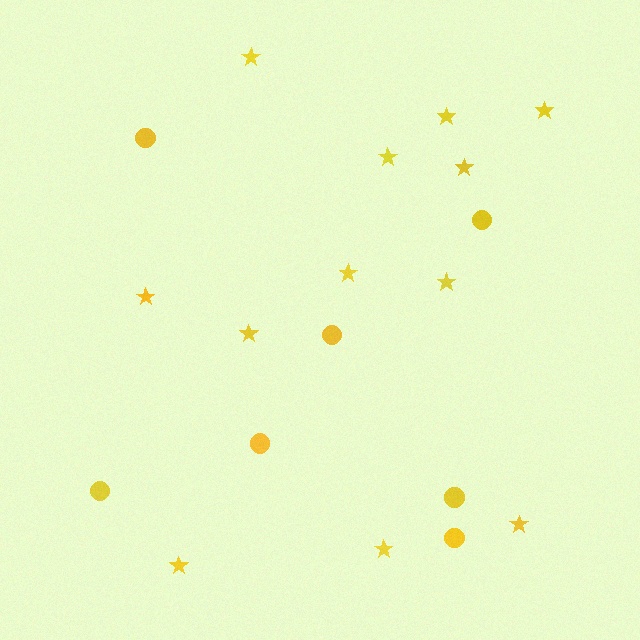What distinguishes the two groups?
There are 2 groups: one group of circles (7) and one group of stars (12).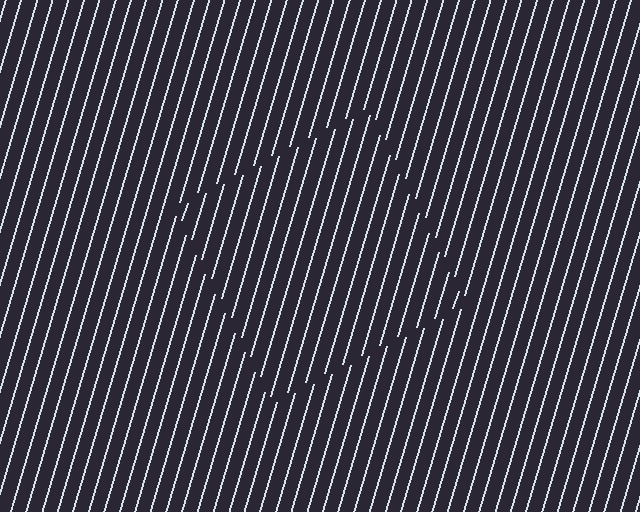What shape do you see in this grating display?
An illusory square. The interior of the shape contains the same grating, shifted by half a period — the contour is defined by the phase discontinuity where line-ends from the inner and outer gratings abut.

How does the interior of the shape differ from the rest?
The interior of the shape contains the same grating, shifted by half a period — the contour is defined by the phase discontinuity where line-ends from the inner and outer gratings abut.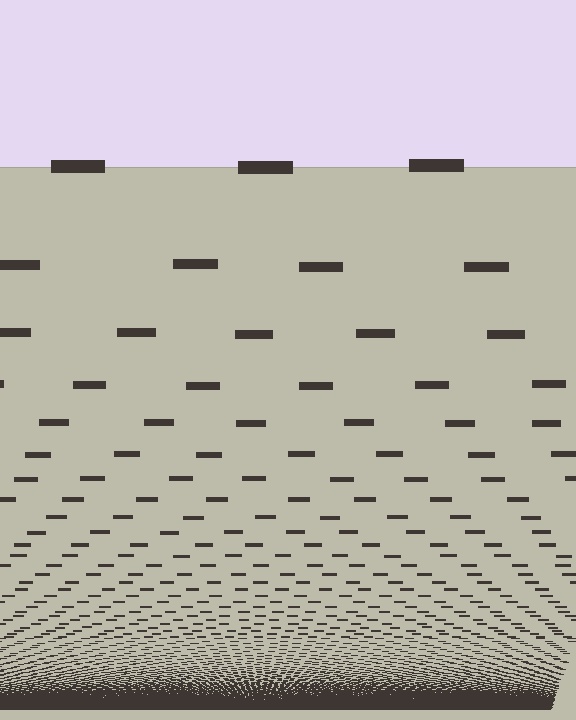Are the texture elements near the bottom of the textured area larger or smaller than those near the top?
Smaller. The gradient is inverted — elements near the bottom are smaller and denser.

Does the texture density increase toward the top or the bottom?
Density increases toward the bottom.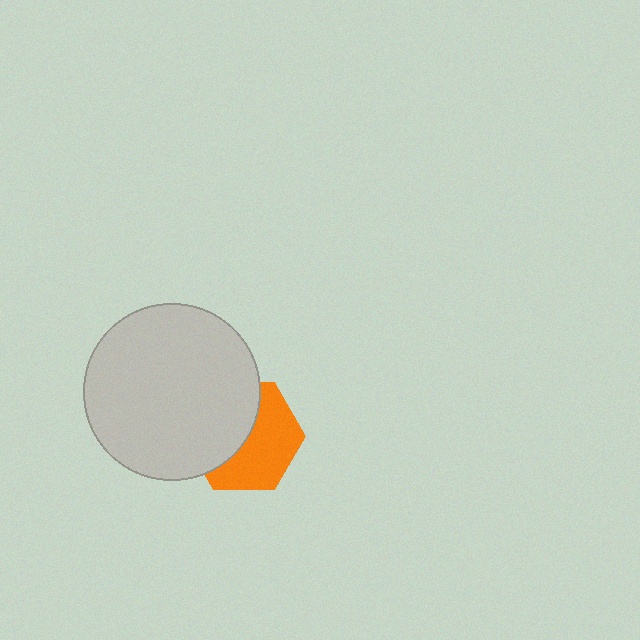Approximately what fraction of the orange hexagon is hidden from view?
Roughly 48% of the orange hexagon is hidden behind the light gray circle.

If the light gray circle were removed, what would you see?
You would see the complete orange hexagon.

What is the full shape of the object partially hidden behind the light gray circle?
The partially hidden object is an orange hexagon.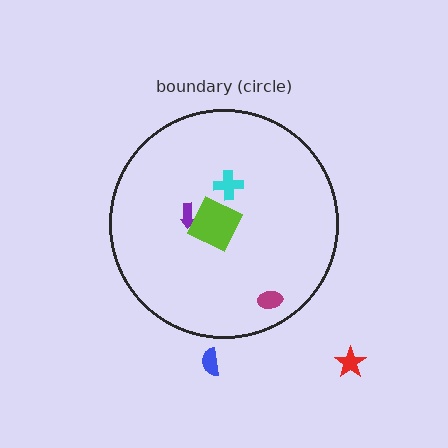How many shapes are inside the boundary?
4 inside, 2 outside.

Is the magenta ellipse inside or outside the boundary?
Inside.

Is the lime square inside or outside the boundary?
Inside.